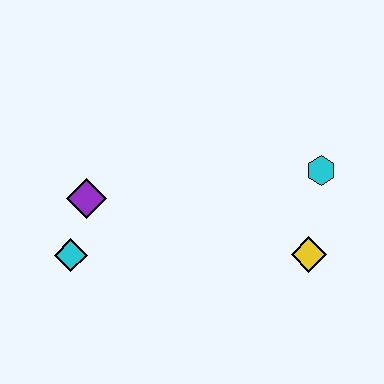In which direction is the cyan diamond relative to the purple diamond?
The cyan diamond is below the purple diamond.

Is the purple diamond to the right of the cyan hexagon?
No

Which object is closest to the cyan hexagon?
The yellow diamond is closest to the cyan hexagon.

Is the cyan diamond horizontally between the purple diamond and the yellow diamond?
No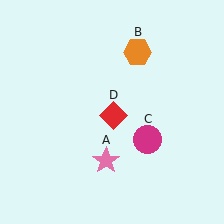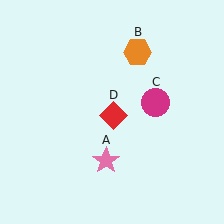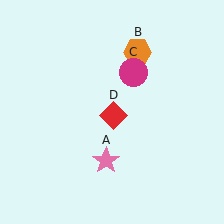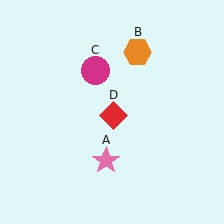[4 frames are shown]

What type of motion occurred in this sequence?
The magenta circle (object C) rotated counterclockwise around the center of the scene.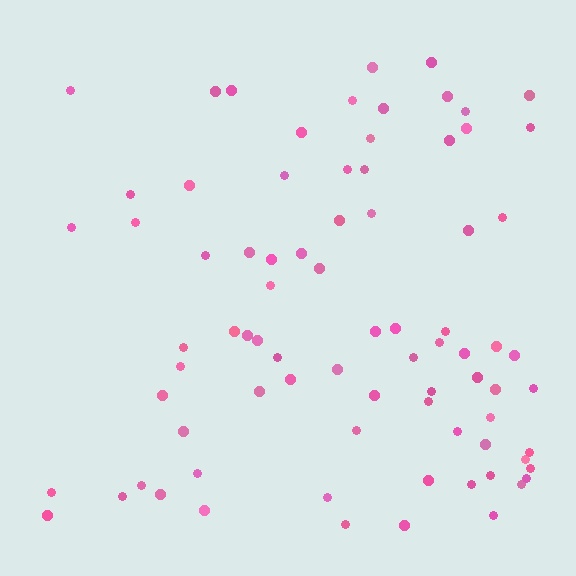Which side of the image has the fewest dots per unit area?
The left.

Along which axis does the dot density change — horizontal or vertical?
Horizontal.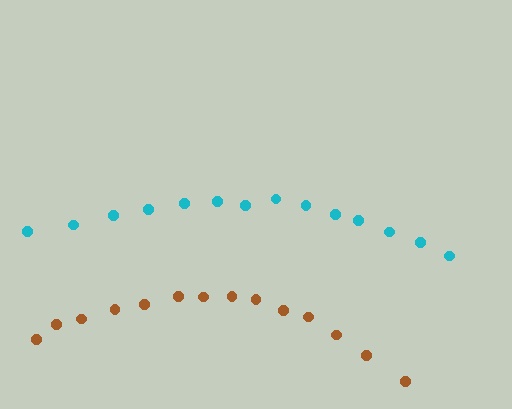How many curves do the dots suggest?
There are 2 distinct paths.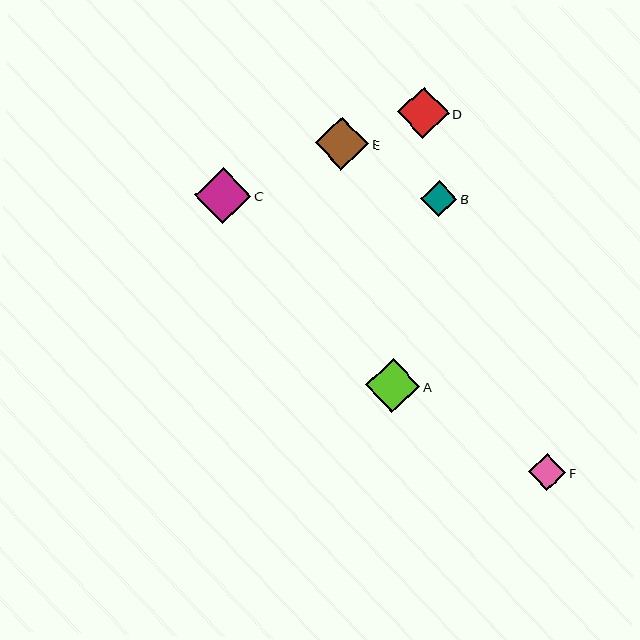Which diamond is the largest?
Diamond C is the largest with a size of approximately 56 pixels.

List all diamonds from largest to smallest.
From largest to smallest: C, A, E, D, F, B.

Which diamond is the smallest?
Diamond B is the smallest with a size of approximately 36 pixels.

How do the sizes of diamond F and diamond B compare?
Diamond F and diamond B are approximately the same size.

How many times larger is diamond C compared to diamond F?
Diamond C is approximately 1.5 times the size of diamond F.